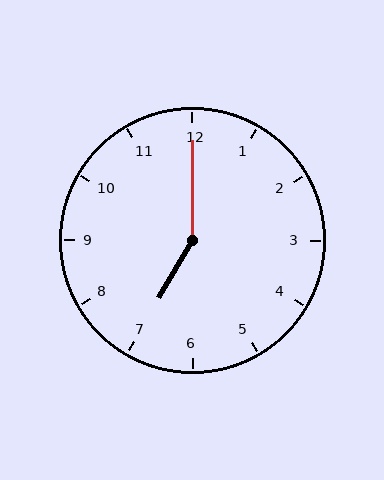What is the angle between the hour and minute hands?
Approximately 150 degrees.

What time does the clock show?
7:00.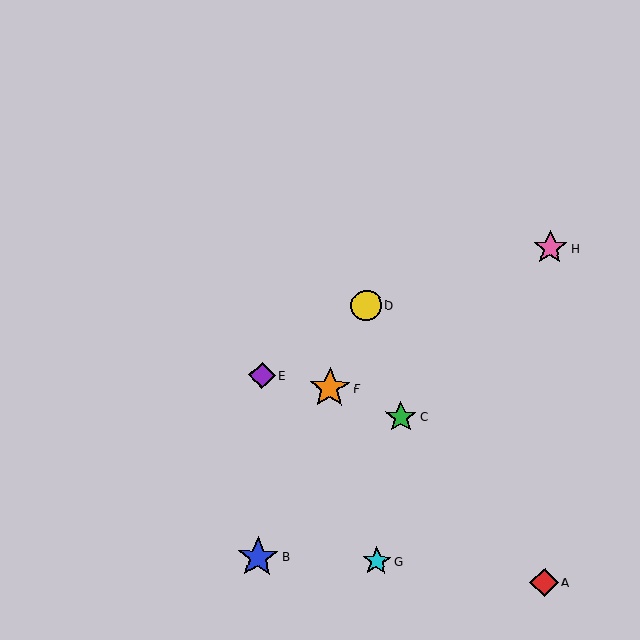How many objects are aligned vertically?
2 objects (B, E) are aligned vertically.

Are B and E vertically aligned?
Yes, both are at x≈258.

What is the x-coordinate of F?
Object F is at x≈330.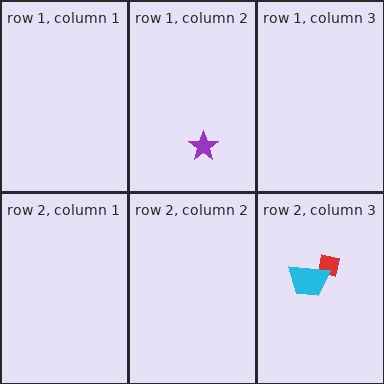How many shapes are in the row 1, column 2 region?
1.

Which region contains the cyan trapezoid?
The row 2, column 3 region.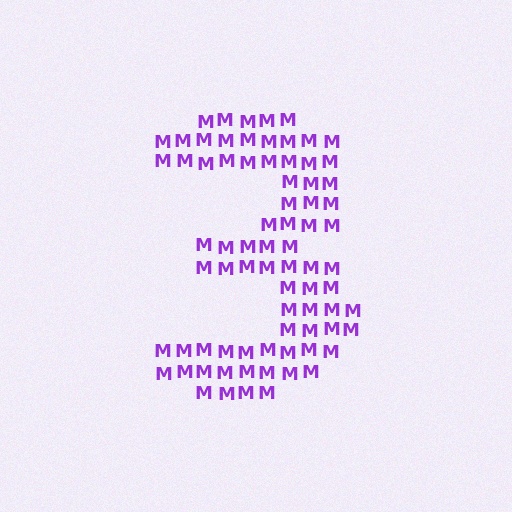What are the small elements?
The small elements are letter M's.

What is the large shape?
The large shape is the digit 3.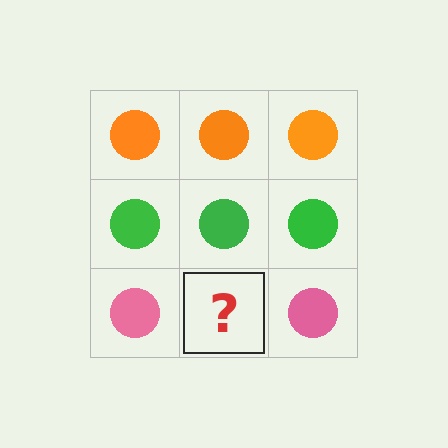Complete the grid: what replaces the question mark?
The question mark should be replaced with a pink circle.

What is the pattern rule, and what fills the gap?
The rule is that each row has a consistent color. The gap should be filled with a pink circle.